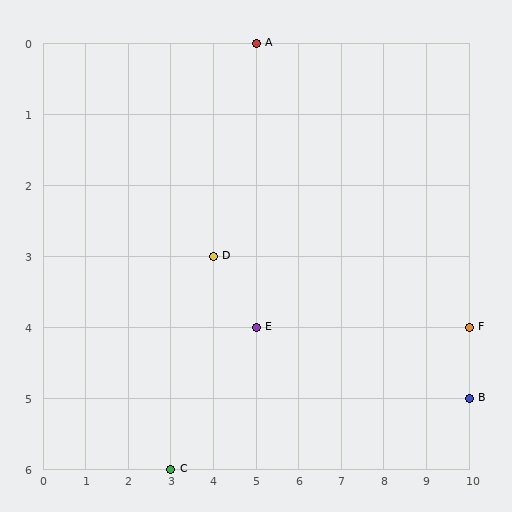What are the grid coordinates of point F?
Point F is at grid coordinates (10, 4).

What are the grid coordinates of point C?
Point C is at grid coordinates (3, 6).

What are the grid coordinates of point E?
Point E is at grid coordinates (5, 4).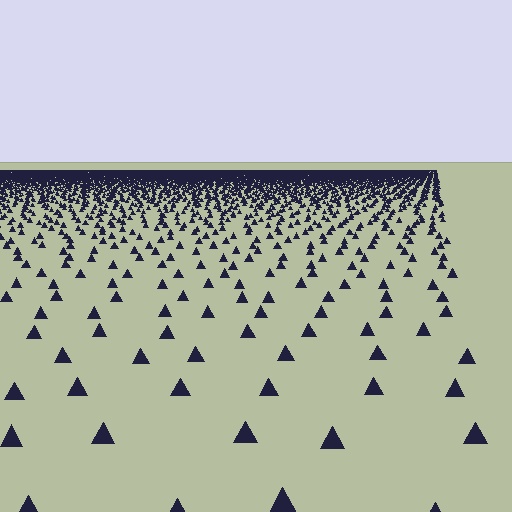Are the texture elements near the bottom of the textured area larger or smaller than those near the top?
Larger. Near the bottom, elements are closer to the viewer and appear at a bigger on-screen size.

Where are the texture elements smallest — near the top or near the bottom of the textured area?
Near the top.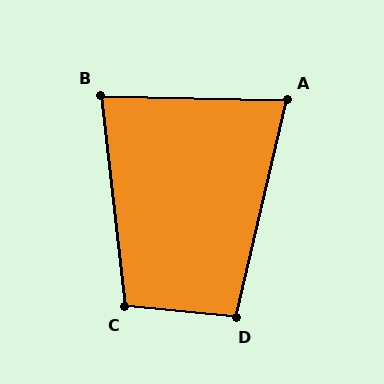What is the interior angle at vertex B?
Approximately 82 degrees (acute).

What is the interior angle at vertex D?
Approximately 98 degrees (obtuse).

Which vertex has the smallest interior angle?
A, at approximately 78 degrees.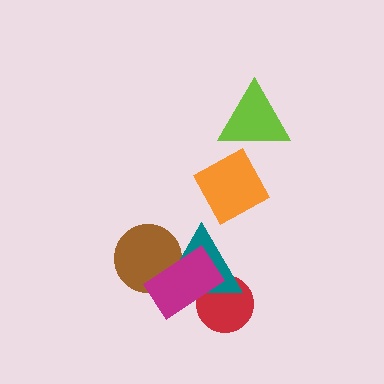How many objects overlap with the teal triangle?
3 objects overlap with the teal triangle.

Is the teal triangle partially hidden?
Yes, it is partially covered by another shape.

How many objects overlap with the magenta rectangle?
3 objects overlap with the magenta rectangle.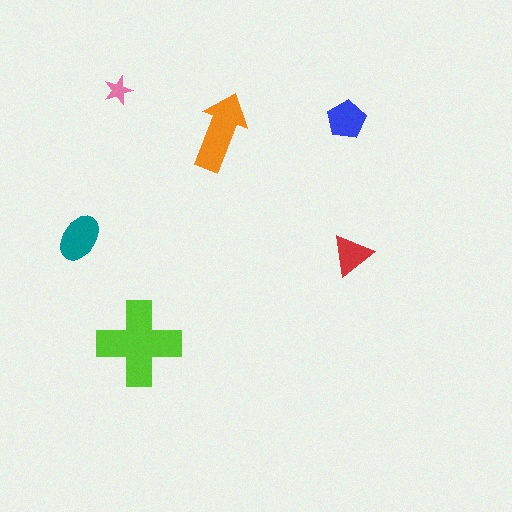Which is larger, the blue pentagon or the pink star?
The blue pentagon.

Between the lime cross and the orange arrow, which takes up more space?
The lime cross.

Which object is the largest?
The lime cross.